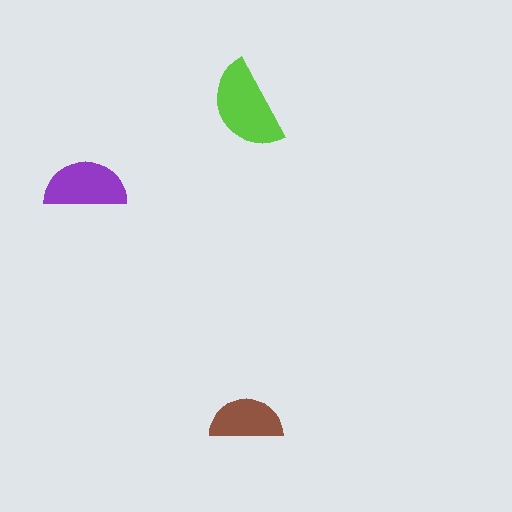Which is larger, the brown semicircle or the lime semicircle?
The lime one.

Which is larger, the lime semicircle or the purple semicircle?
The lime one.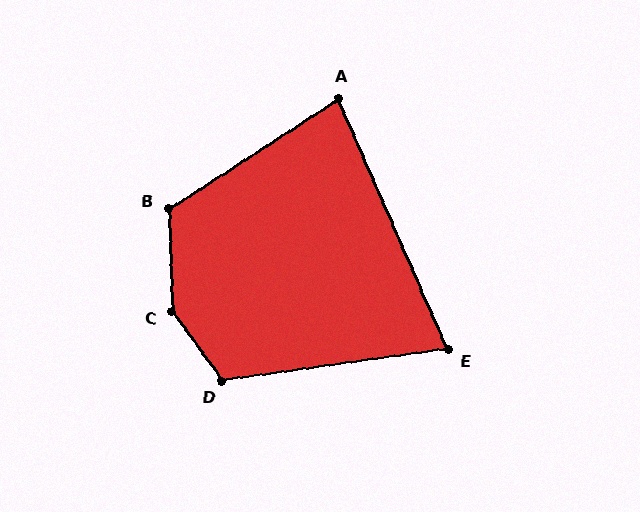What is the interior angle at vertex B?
Approximately 121 degrees (obtuse).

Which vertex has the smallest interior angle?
E, at approximately 74 degrees.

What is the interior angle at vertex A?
Approximately 81 degrees (acute).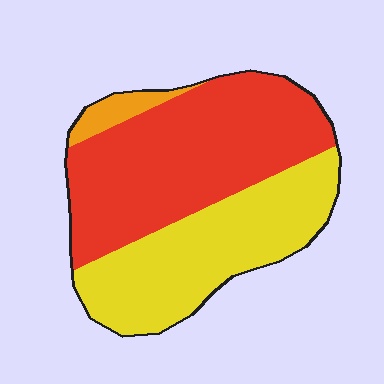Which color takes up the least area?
Orange, at roughly 5%.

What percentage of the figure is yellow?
Yellow takes up between a quarter and a half of the figure.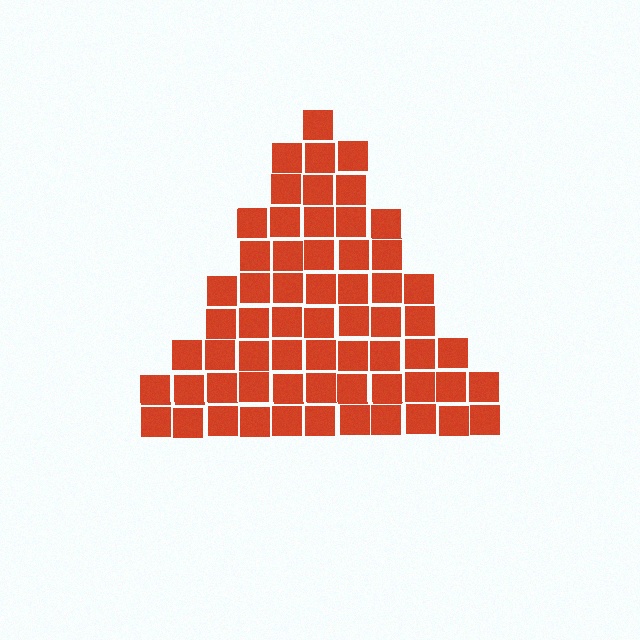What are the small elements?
The small elements are squares.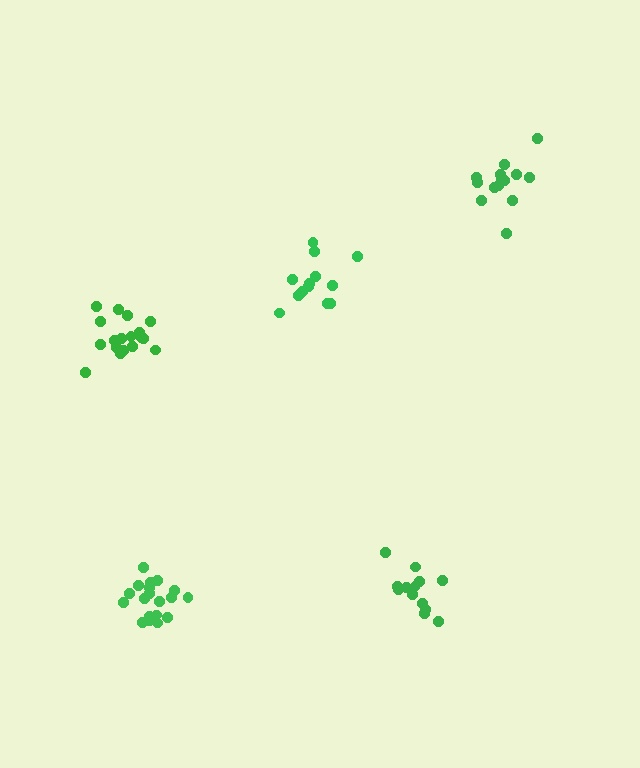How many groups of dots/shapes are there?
There are 5 groups.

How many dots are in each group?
Group 1: 14 dots, Group 2: 13 dots, Group 3: 19 dots, Group 4: 18 dots, Group 5: 13 dots (77 total).